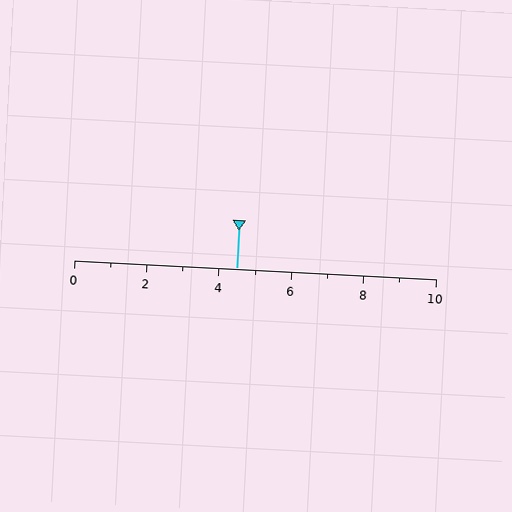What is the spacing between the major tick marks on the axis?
The major ticks are spaced 2 apart.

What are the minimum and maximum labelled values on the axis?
The axis runs from 0 to 10.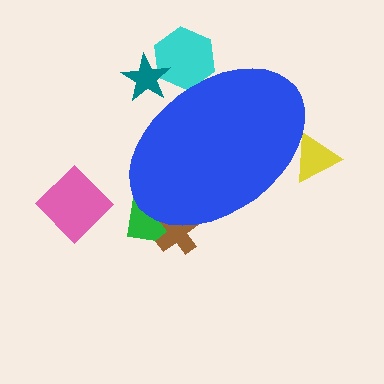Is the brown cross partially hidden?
Yes, the brown cross is partially hidden behind the blue ellipse.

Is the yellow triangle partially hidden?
Yes, the yellow triangle is partially hidden behind the blue ellipse.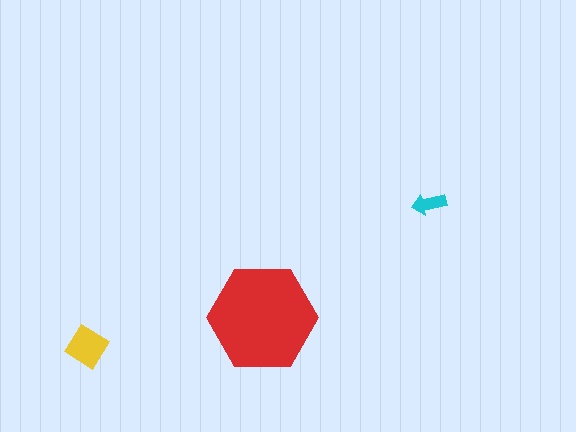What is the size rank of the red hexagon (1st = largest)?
1st.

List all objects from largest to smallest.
The red hexagon, the yellow diamond, the cyan arrow.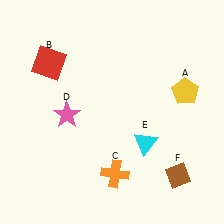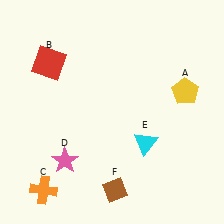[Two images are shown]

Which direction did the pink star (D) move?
The pink star (D) moved down.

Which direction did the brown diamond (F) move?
The brown diamond (F) moved left.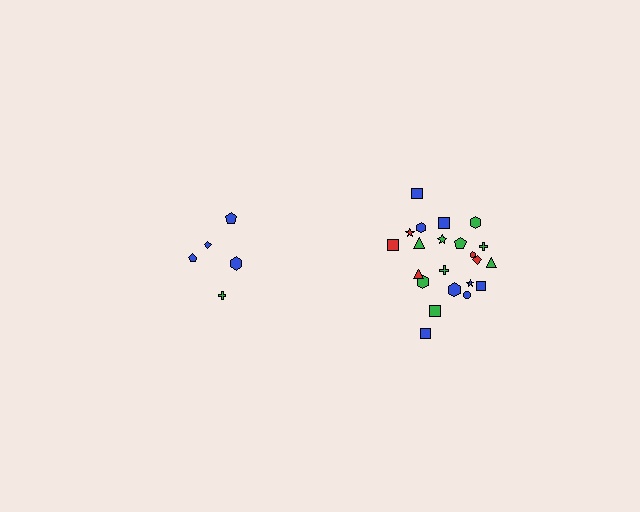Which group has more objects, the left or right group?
The right group.